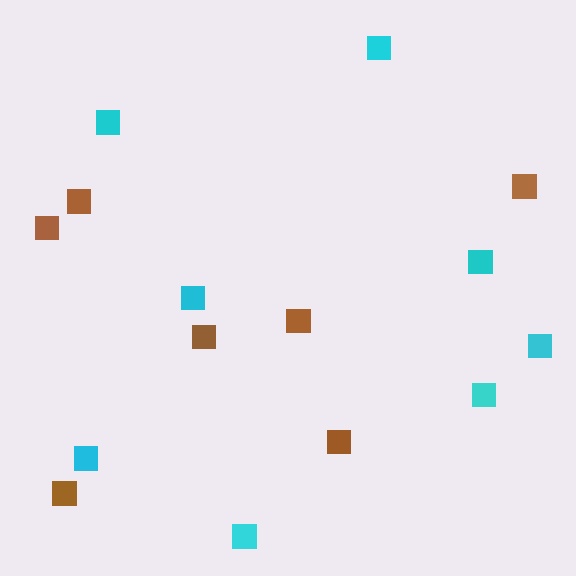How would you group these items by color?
There are 2 groups: one group of cyan squares (8) and one group of brown squares (7).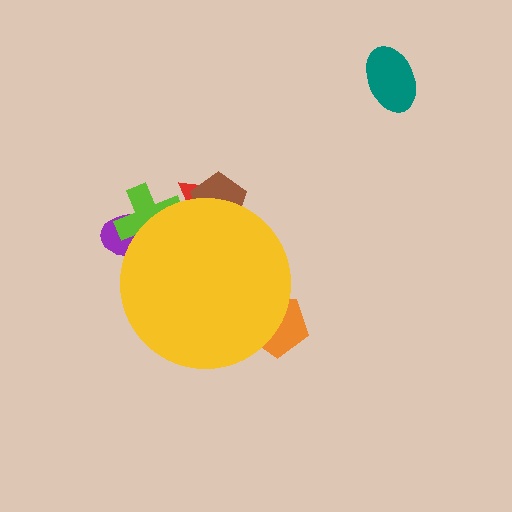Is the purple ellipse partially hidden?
Yes, the purple ellipse is partially hidden behind the yellow circle.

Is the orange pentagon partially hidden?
Yes, the orange pentagon is partially hidden behind the yellow circle.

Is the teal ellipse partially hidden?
No, the teal ellipse is fully visible.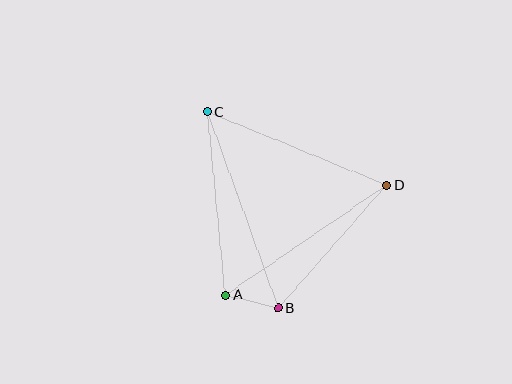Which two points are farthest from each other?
Points B and C are farthest from each other.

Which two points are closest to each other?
Points A and B are closest to each other.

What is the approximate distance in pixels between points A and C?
The distance between A and C is approximately 184 pixels.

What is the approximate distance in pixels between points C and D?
The distance between C and D is approximately 194 pixels.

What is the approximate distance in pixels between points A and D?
The distance between A and D is approximately 195 pixels.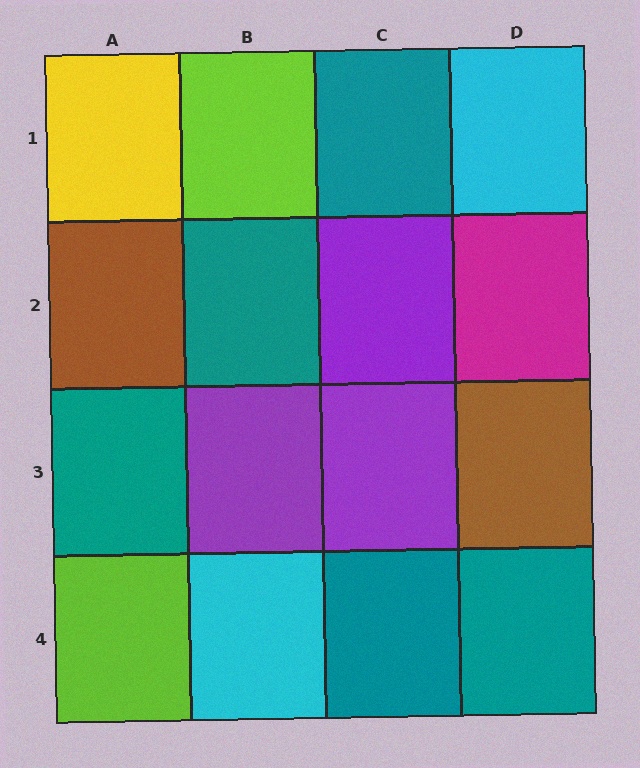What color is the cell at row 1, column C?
Teal.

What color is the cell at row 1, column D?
Cyan.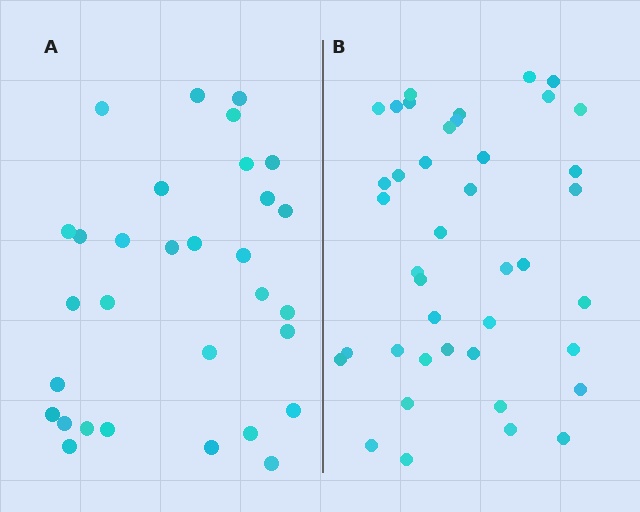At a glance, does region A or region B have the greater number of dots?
Region B (the right region) has more dots.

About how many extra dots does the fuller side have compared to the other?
Region B has roughly 10 or so more dots than region A.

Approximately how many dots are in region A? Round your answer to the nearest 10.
About 30 dots. (The exact count is 31, which rounds to 30.)